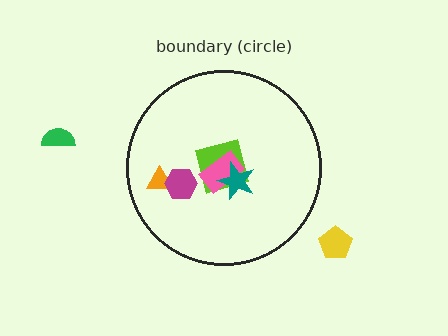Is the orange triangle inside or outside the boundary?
Inside.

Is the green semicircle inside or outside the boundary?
Outside.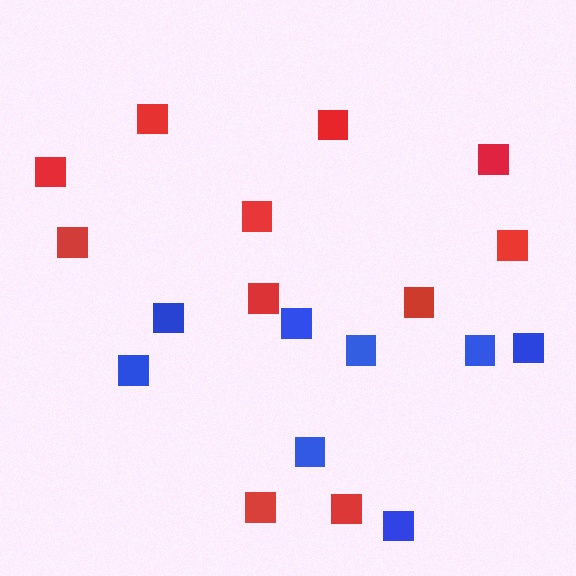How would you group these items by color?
There are 2 groups: one group of red squares (11) and one group of blue squares (8).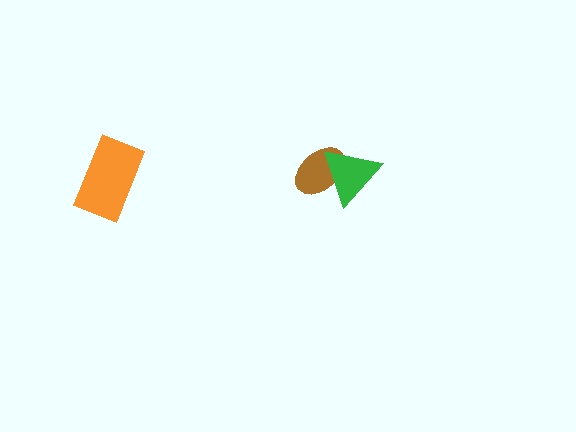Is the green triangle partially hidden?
No, no other shape covers it.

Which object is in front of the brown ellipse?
The green triangle is in front of the brown ellipse.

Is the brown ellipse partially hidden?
Yes, it is partially covered by another shape.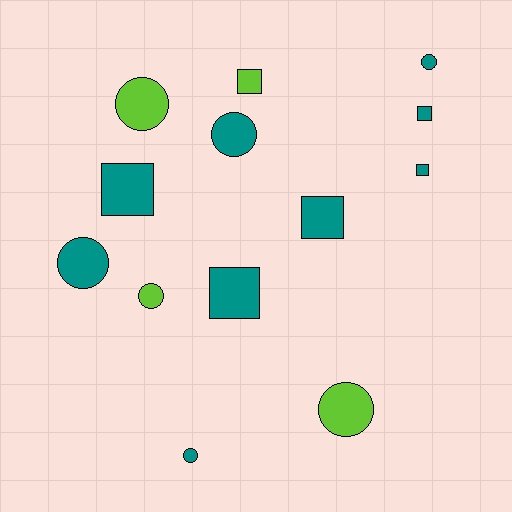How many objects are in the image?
There are 13 objects.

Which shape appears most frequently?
Circle, with 7 objects.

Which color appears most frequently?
Teal, with 9 objects.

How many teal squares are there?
There are 5 teal squares.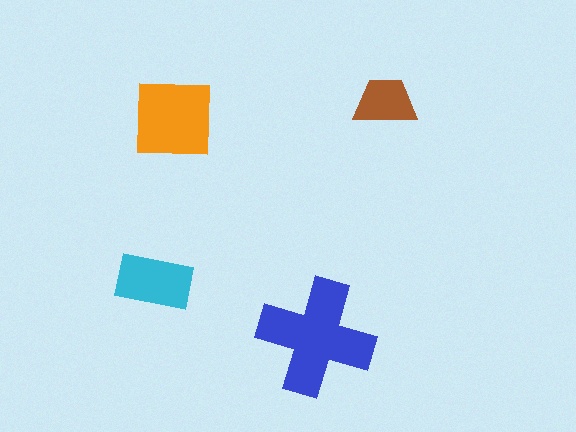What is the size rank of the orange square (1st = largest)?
2nd.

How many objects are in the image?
There are 4 objects in the image.